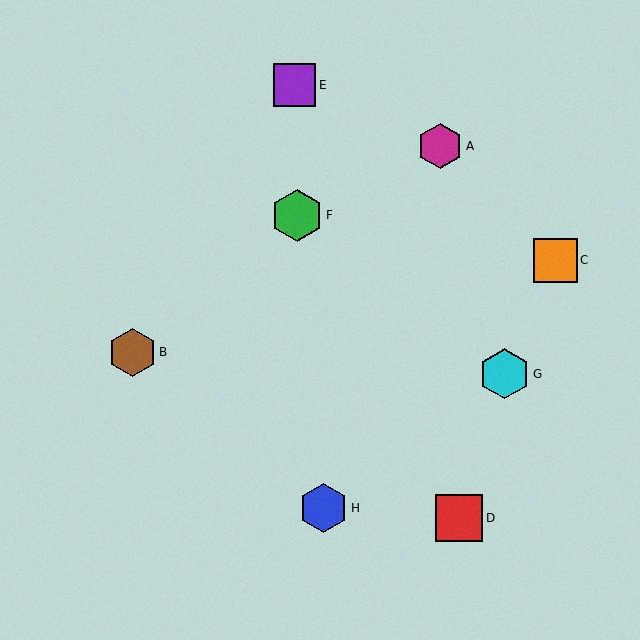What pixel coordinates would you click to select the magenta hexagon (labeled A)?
Click at (440, 146) to select the magenta hexagon A.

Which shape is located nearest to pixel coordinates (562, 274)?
The orange square (labeled C) at (555, 260) is nearest to that location.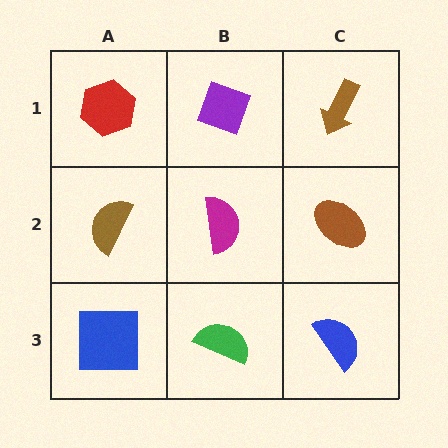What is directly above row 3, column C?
A brown ellipse.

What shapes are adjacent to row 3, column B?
A magenta semicircle (row 2, column B), a blue square (row 3, column A), a blue semicircle (row 3, column C).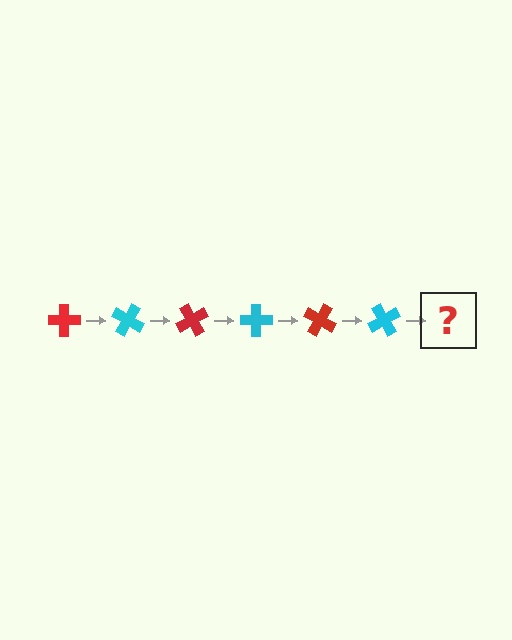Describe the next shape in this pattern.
It should be a red cross, rotated 180 degrees from the start.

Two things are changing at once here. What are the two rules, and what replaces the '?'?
The two rules are that it rotates 30 degrees each step and the color cycles through red and cyan. The '?' should be a red cross, rotated 180 degrees from the start.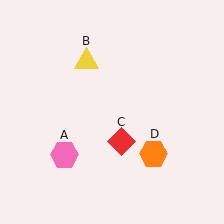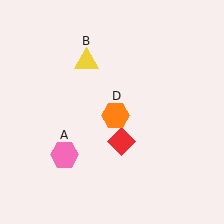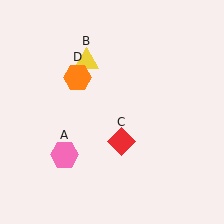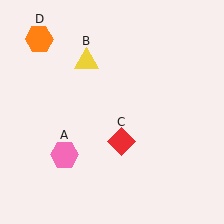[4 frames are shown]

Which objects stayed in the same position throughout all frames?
Pink hexagon (object A) and yellow triangle (object B) and red diamond (object C) remained stationary.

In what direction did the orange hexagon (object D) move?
The orange hexagon (object D) moved up and to the left.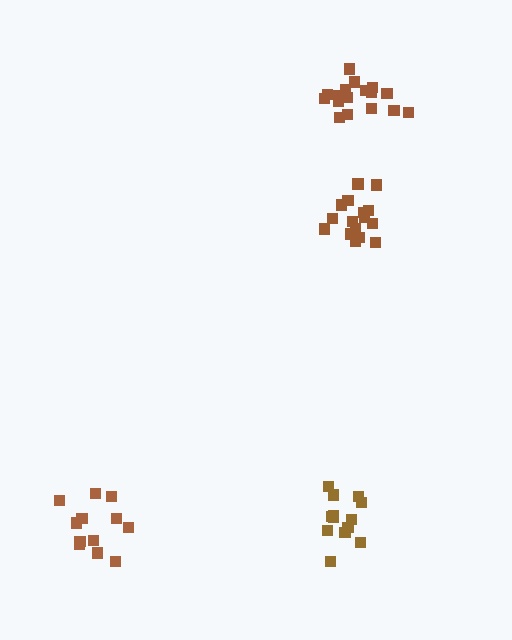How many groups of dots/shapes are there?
There are 4 groups.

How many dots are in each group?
Group 1: 17 dots, Group 2: 12 dots, Group 3: 13 dots, Group 4: 16 dots (58 total).